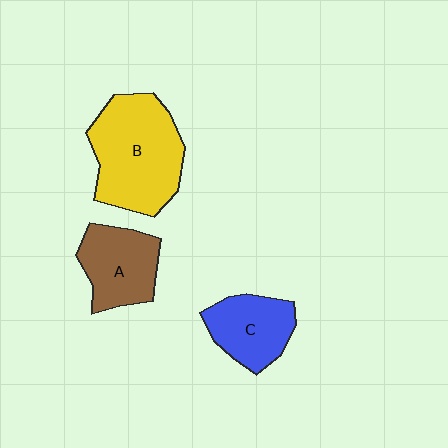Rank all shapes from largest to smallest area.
From largest to smallest: B (yellow), A (brown), C (blue).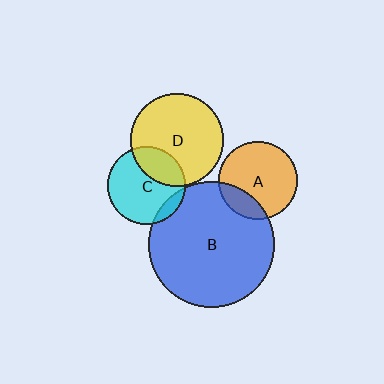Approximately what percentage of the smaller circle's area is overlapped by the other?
Approximately 20%.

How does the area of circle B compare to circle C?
Approximately 2.7 times.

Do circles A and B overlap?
Yes.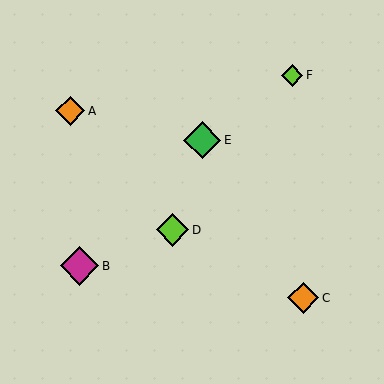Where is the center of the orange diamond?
The center of the orange diamond is at (70, 111).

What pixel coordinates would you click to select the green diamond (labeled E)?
Click at (202, 140) to select the green diamond E.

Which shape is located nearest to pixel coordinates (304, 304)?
The orange diamond (labeled C) at (303, 298) is nearest to that location.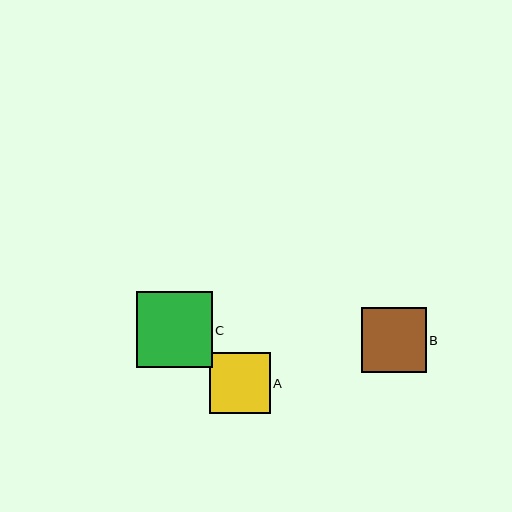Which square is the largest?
Square C is the largest with a size of approximately 76 pixels.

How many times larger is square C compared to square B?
Square C is approximately 1.2 times the size of square B.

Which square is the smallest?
Square A is the smallest with a size of approximately 61 pixels.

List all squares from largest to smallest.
From largest to smallest: C, B, A.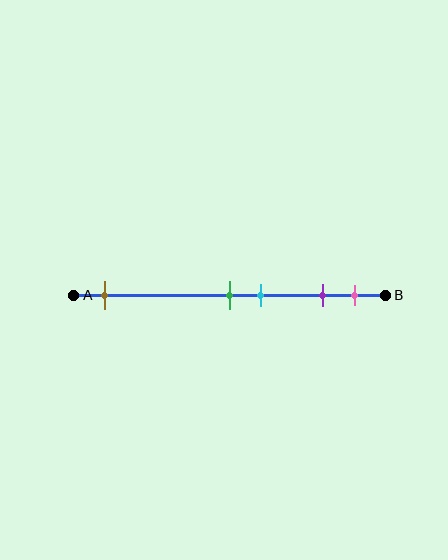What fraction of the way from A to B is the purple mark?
The purple mark is approximately 80% (0.8) of the way from A to B.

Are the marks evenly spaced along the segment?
No, the marks are not evenly spaced.